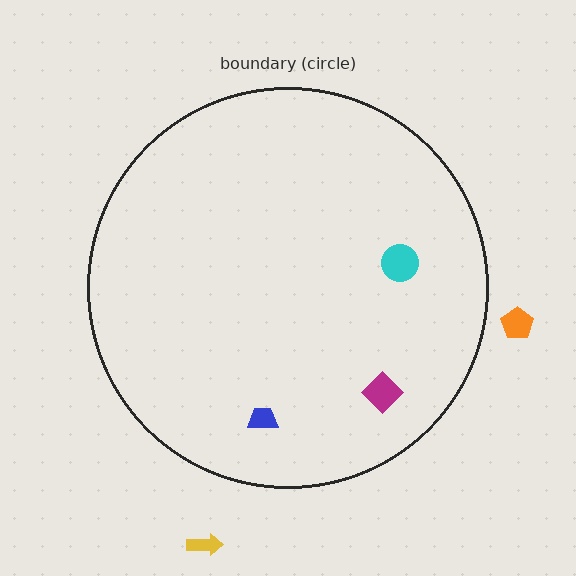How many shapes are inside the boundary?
3 inside, 2 outside.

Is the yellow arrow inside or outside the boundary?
Outside.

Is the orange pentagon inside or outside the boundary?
Outside.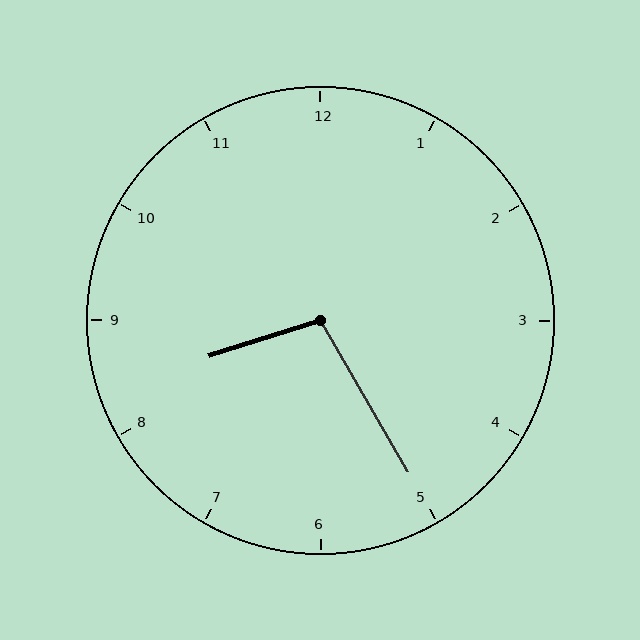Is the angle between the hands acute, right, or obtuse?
It is obtuse.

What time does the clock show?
8:25.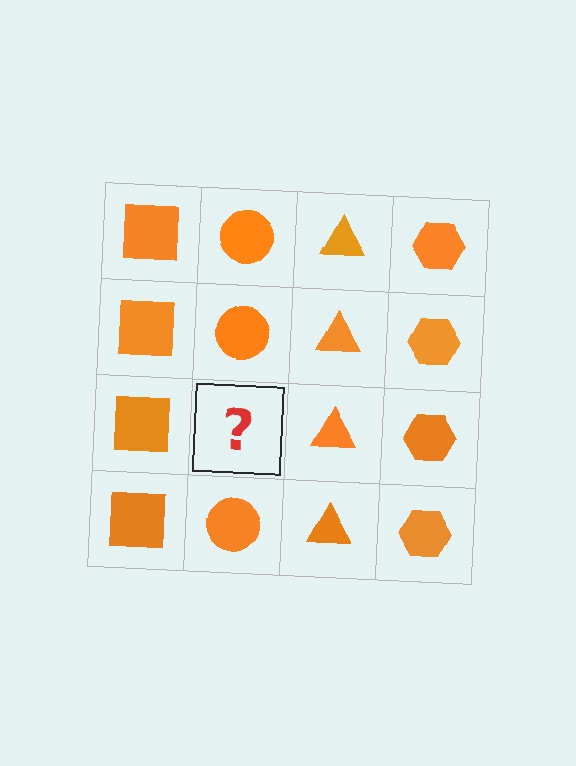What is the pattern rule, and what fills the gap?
The rule is that each column has a consistent shape. The gap should be filled with an orange circle.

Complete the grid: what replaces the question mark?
The question mark should be replaced with an orange circle.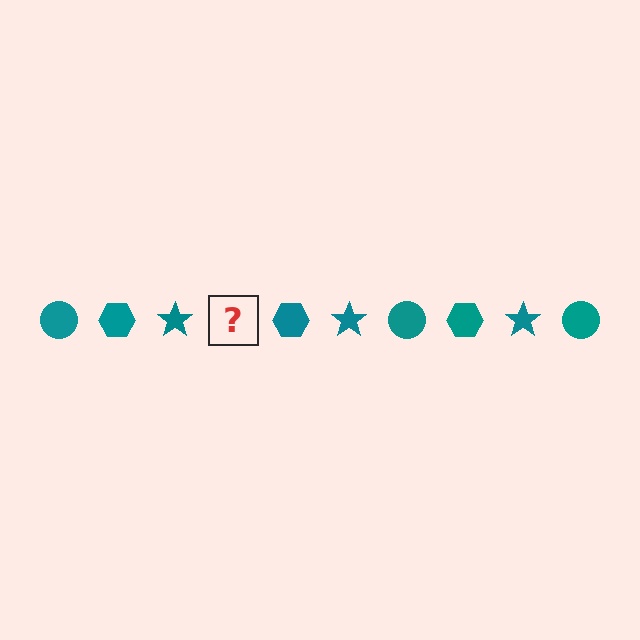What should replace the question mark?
The question mark should be replaced with a teal circle.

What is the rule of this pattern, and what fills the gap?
The rule is that the pattern cycles through circle, hexagon, star shapes in teal. The gap should be filled with a teal circle.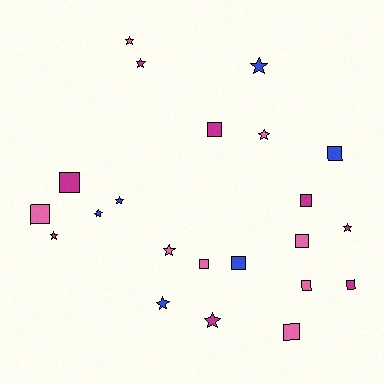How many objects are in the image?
There are 22 objects.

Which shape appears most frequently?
Square, with 11 objects.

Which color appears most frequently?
Pink, with 8 objects.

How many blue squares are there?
There are 2 blue squares.